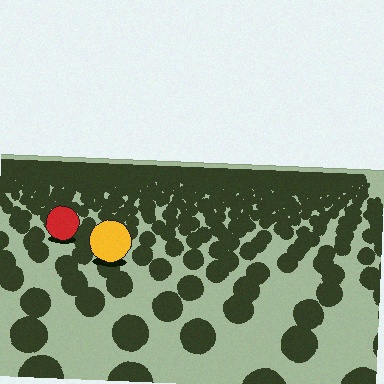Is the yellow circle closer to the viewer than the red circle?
Yes. The yellow circle is closer — you can tell from the texture gradient: the ground texture is coarser near it.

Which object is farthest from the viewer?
The red circle is farthest from the viewer. It appears smaller and the ground texture around it is denser.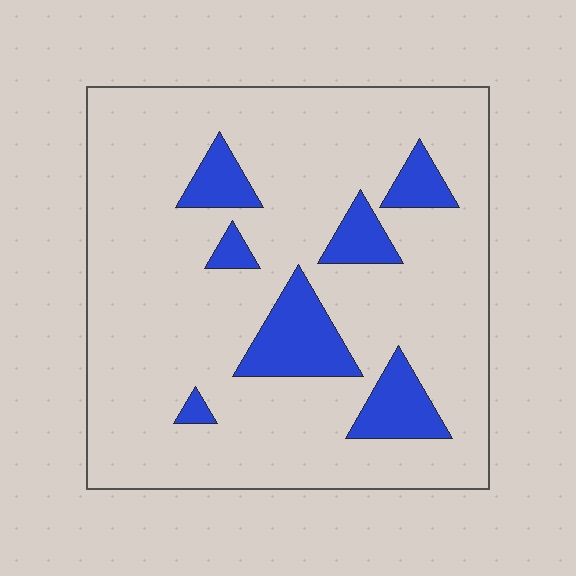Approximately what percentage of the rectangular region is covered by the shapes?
Approximately 15%.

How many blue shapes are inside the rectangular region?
7.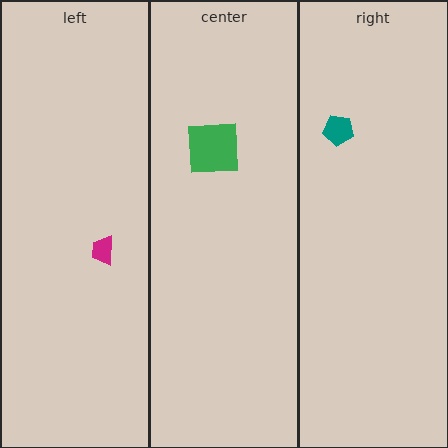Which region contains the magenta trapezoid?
The left region.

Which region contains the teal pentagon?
The right region.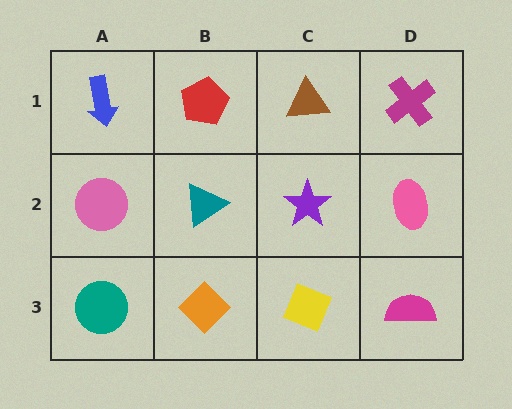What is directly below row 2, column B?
An orange diamond.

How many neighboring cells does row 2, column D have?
3.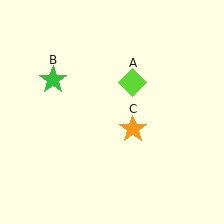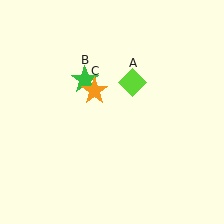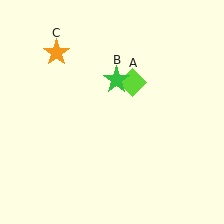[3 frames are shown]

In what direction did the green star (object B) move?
The green star (object B) moved right.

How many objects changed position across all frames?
2 objects changed position: green star (object B), orange star (object C).